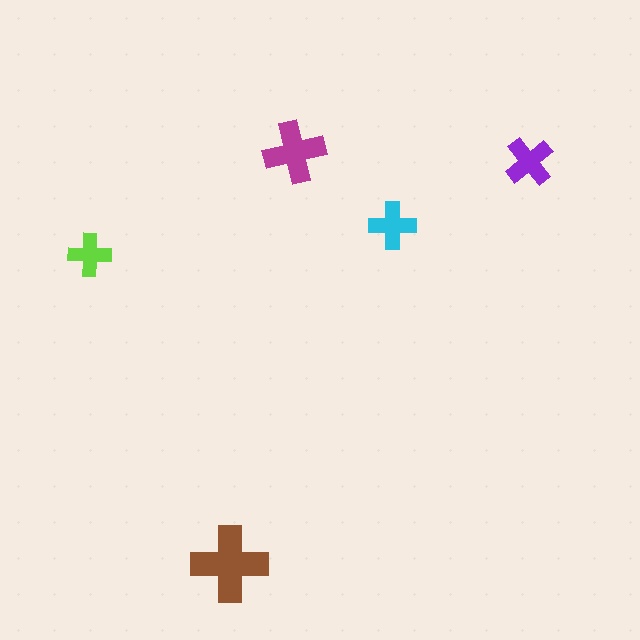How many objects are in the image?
There are 5 objects in the image.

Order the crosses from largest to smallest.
the brown one, the magenta one, the purple one, the cyan one, the lime one.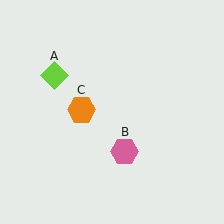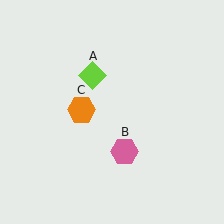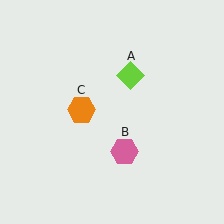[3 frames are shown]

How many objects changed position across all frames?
1 object changed position: lime diamond (object A).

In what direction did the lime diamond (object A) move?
The lime diamond (object A) moved right.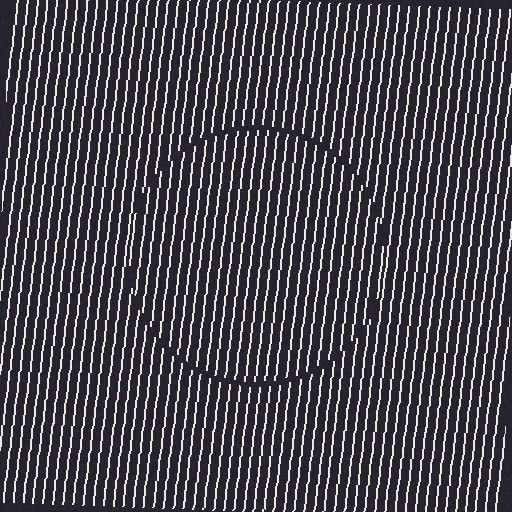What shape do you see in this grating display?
An illusory circle. The interior of the shape contains the same grating, shifted by half a period — the contour is defined by the phase discontinuity where line-ends from the inner and outer gratings abut.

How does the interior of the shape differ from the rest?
The interior of the shape contains the same grating, shifted by half a period — the contour is defined by the phase discontinuity where line-ends from the inner and outer gratings abut.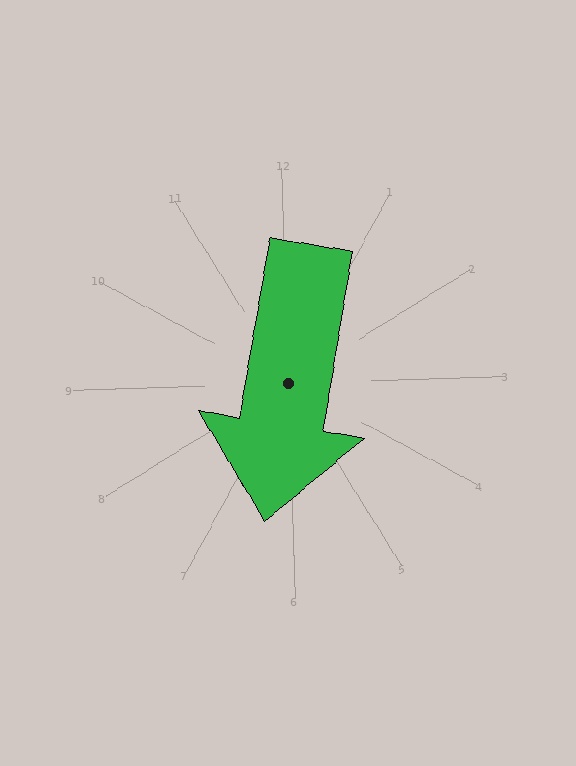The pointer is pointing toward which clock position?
Roughly 6 o'clock.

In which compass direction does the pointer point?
South.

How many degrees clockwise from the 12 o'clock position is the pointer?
Approximately 191 degrees.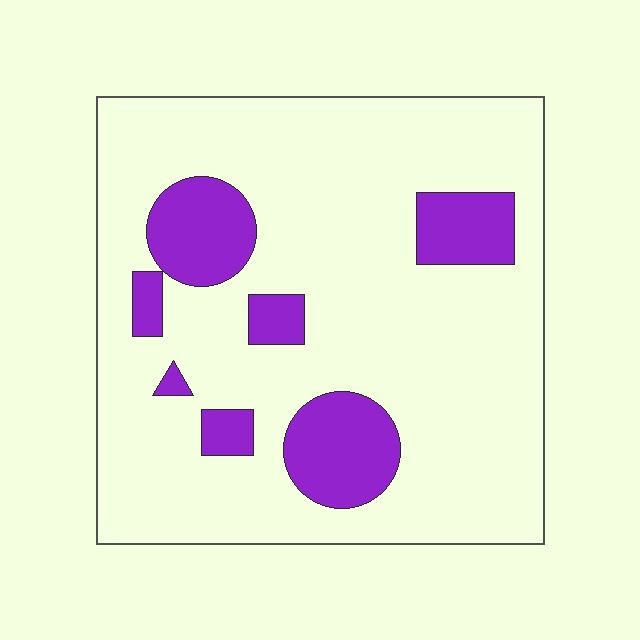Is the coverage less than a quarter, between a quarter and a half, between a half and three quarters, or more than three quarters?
Less than a quarter.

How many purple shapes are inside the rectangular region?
7.